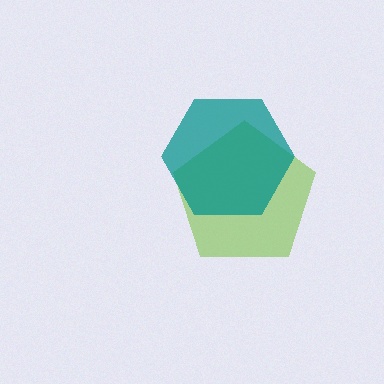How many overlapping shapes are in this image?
There are 2 overlapping shapes in the image.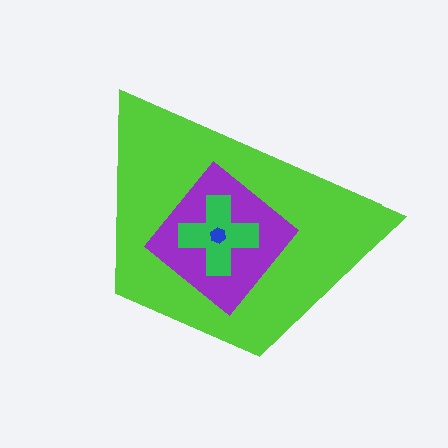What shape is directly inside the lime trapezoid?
The purple diamond.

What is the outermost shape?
The lime trapezoid.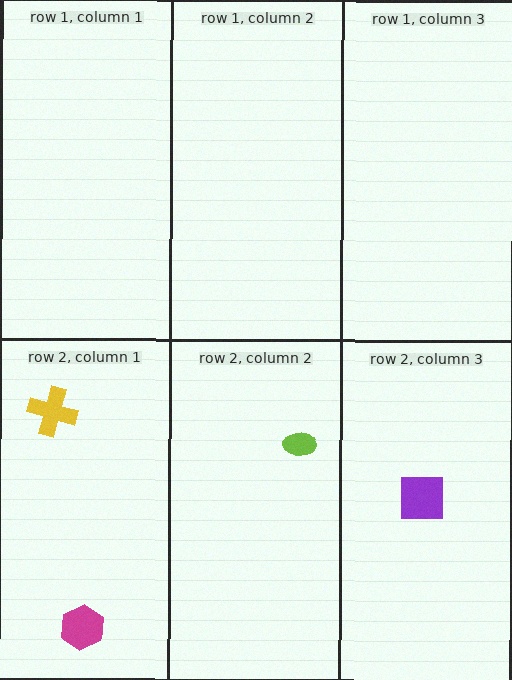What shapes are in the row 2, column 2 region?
The lime ellipse.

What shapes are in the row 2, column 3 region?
The purple square.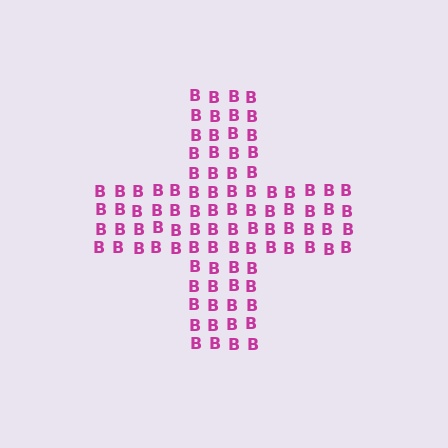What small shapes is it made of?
It is made of small letter B's.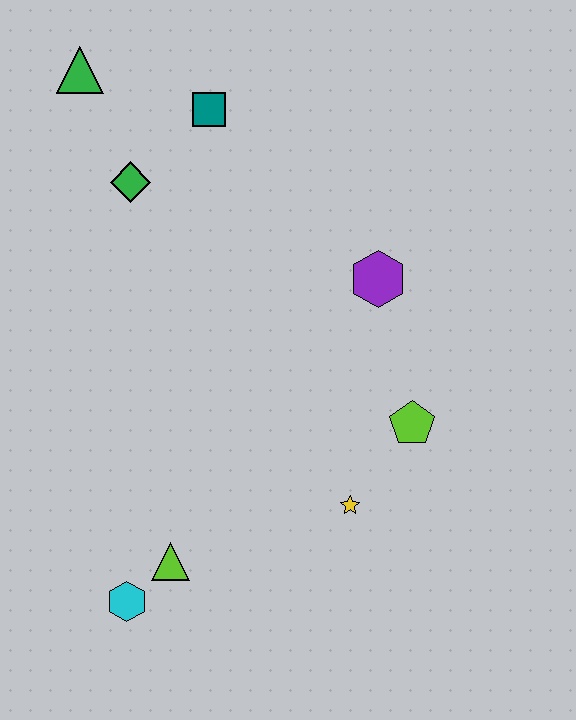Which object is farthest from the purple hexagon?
The cyan hexagon is farthest from the purple hexagon.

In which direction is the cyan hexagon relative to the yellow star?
The cyan hexagon is to the left of the yellow star.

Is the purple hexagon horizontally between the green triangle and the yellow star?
No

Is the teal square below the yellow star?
No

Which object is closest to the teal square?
The green diamond is closest to the teal square.